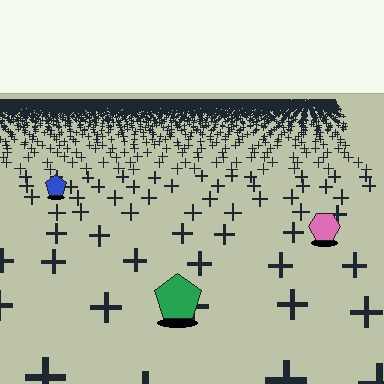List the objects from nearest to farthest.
From nearest to farthest: the green pentagon, the pink hexagon, the blue pentagon.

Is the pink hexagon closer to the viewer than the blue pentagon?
Yes. The pink hexagon is closer — you can tell from the texture gradient: the ground texture is coarser near it.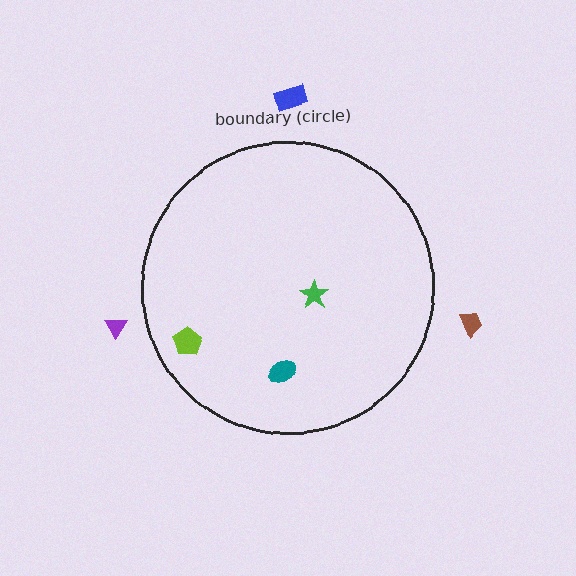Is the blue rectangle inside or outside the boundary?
Outside.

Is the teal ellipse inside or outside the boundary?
Inside.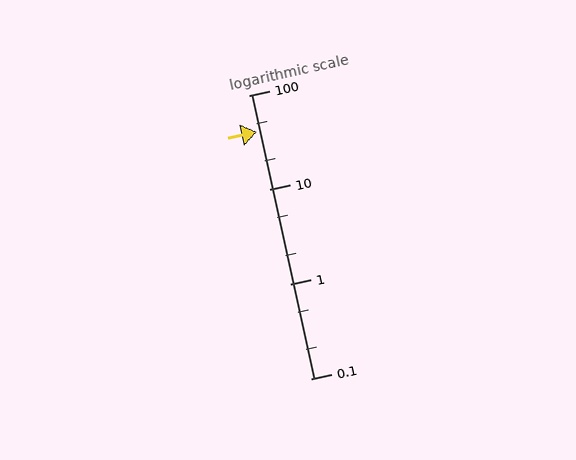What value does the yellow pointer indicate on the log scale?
The pointer indicates approximately 41.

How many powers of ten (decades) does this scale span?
The scale spans 3 decades, from 0.1 to 100.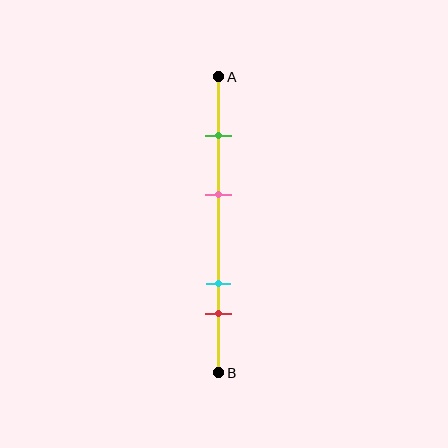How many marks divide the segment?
There are 4 marks dividing the segment.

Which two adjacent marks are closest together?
The cyan and red marks are the closest adjacent pair.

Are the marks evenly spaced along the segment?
No, the marks are not evenly spaced.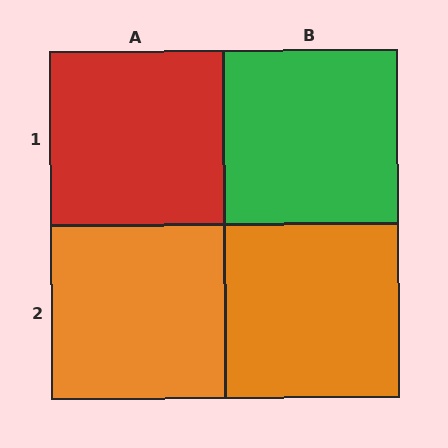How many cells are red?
1 cell is red.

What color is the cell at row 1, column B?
Green.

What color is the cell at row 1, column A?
Red.